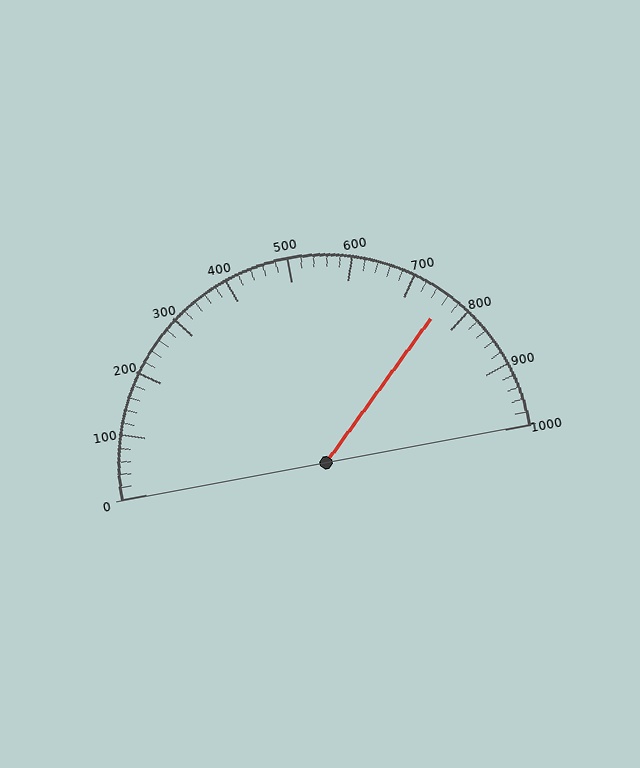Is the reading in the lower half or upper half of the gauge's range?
The reading is in the upper half of the range (0 to 1000).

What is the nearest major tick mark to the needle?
The nearest major tick mark is 800.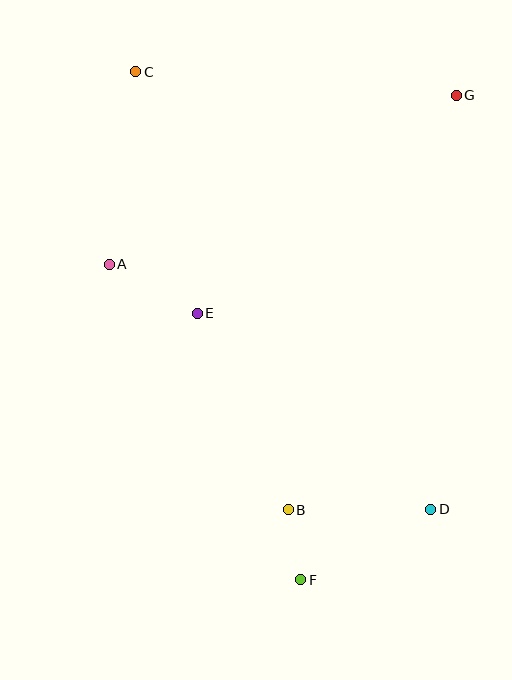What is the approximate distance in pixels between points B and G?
The distance between B and G is approximately 447 pixels.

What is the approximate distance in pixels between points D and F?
The distance between D and F is approximately 148 pixels.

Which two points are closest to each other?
Points B and F are closest to each other.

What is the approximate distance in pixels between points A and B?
The distance between A and B is approximately 303 pixels.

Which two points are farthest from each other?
Points C and F are farthest from each other.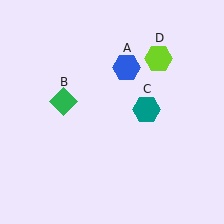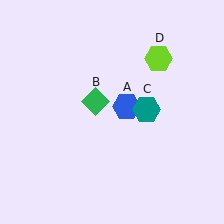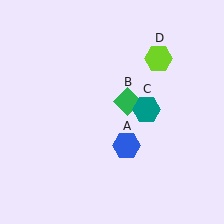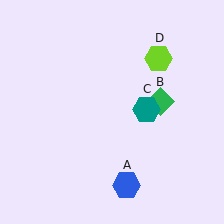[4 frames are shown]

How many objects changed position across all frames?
2 objects changed position: blue hexagon (object A), green diamond (object B).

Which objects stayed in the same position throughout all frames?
Teal hexagon (object C) and lime hexagon (object D) remained stationary.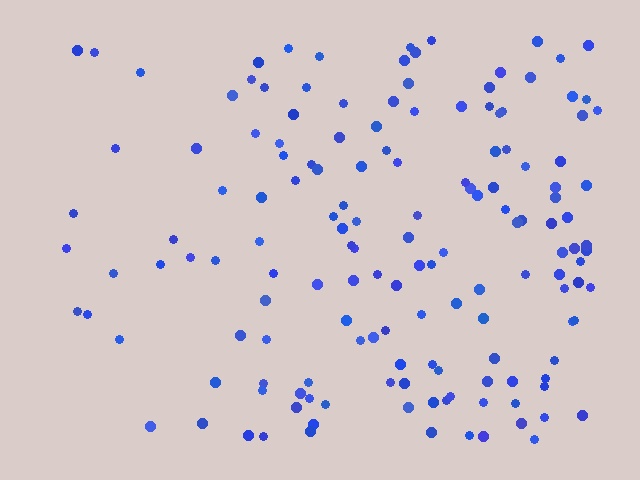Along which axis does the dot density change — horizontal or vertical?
Horizontal.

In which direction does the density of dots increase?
From left to right, with the right side densest.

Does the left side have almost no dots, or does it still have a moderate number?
Still a moderate number, just noticeably fewer than the right.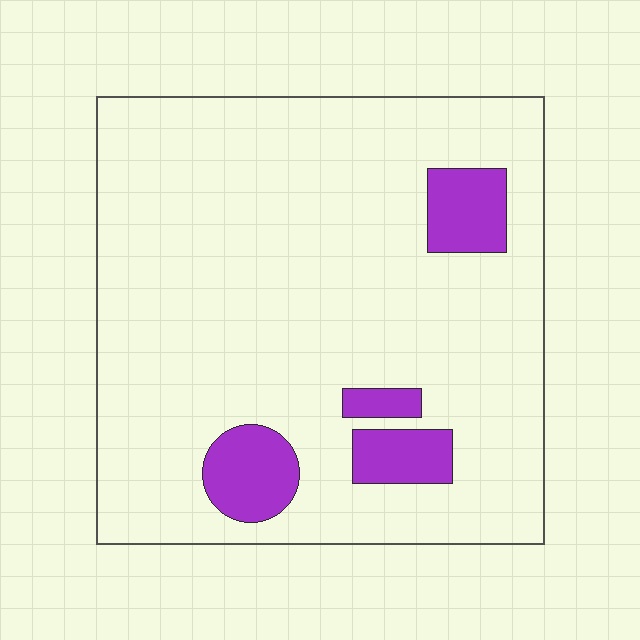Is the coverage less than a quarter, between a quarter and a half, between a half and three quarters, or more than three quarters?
Less than a quarter.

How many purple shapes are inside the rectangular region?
4.